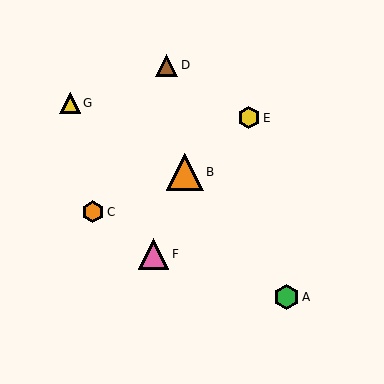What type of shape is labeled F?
Shape F is a pink triangle.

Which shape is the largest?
The orange triangle (labeled B) is the largest.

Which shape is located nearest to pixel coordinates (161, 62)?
The brown triangle (labeled D) at (167, 65) is nearest to that location.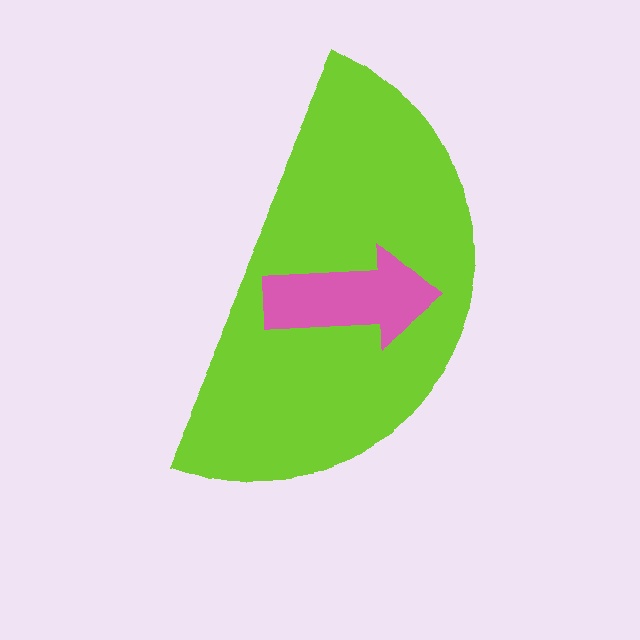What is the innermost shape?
The pink arrow.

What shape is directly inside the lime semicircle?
The pink arrow.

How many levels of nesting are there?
2.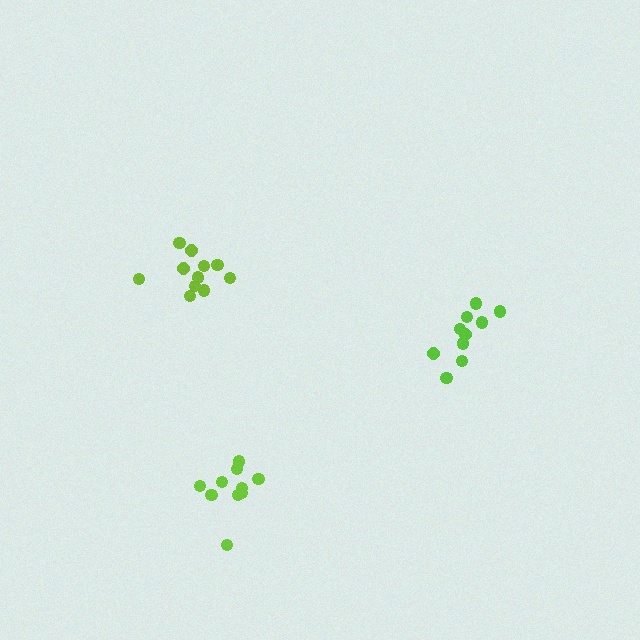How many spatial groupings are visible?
There are 3 spatial groupings.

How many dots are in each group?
Group 1: 11 dots, Group 2: 10 dots, Group 3: 10 dots (31 total).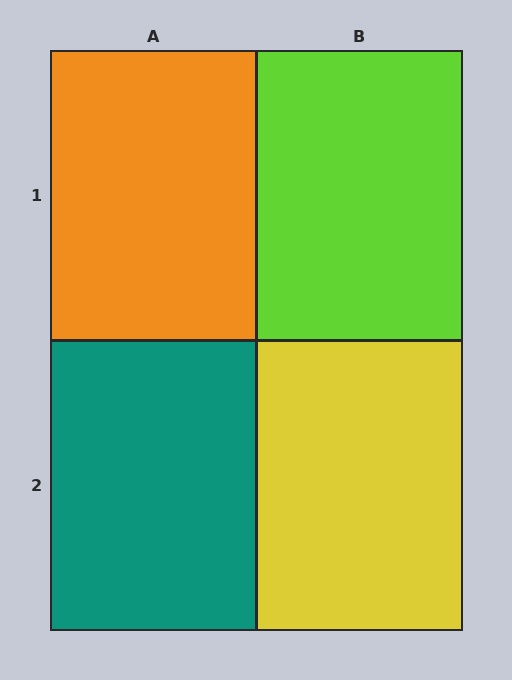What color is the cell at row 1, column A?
Orange.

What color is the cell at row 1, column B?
Lime.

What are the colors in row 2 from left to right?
Teal, yellow.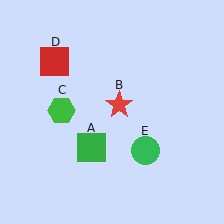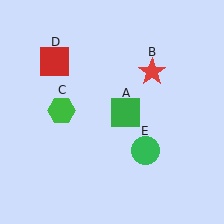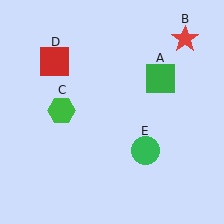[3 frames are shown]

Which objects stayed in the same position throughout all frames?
Green hexagon (object C) and red square (object D) and green circle (object E) remained stationary.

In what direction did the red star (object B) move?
The red star (object B) moved up and to the right.